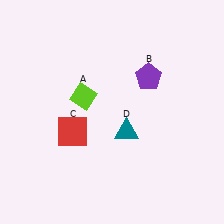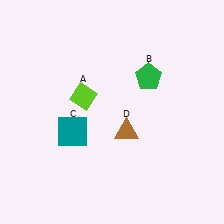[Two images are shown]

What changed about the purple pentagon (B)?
In Image 1, B is purple. In Image 2, it changed to green.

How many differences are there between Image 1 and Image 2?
There are 3 differences between the two images.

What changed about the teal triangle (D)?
In Image 1, D is teal. In Image 2, it changed to brown.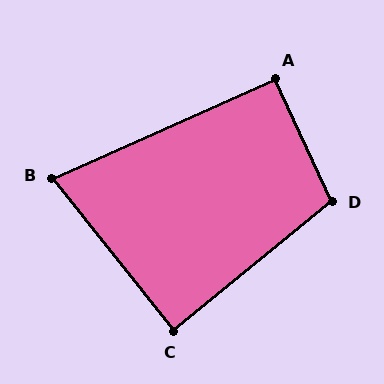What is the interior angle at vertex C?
Approximately 89 degrees (approximately right).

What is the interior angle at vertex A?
Approximately 91 degrees (approximately right).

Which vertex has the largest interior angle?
D, at approximately 104 degrees.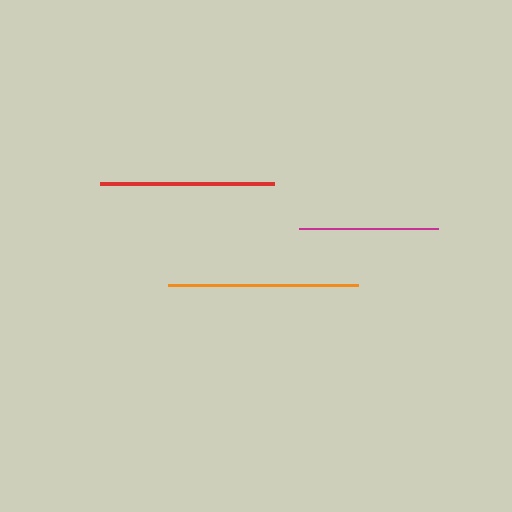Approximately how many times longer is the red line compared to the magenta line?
The red line is approximately 1.3 times the length of the magenta line.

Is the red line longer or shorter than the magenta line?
The red line is longer than the magenta line.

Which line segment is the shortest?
The magenta line is the shortest at approximately 139 pixels.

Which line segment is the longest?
The orange line is the longest at approximately 190 pixels.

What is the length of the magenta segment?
The magenta segment is approximately 139 pixels long.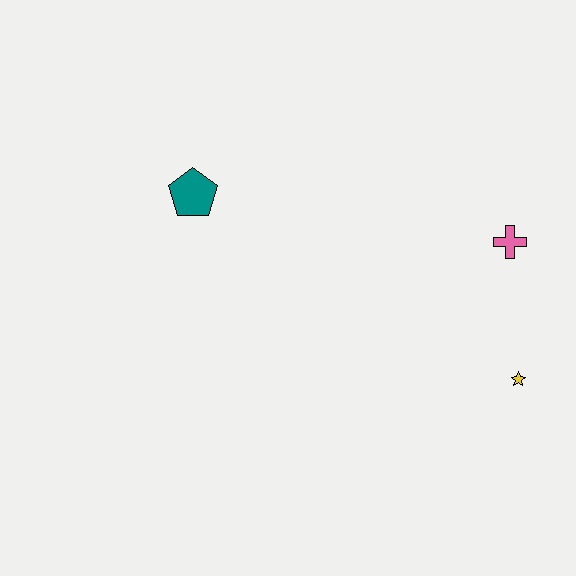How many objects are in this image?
There are 3 objects.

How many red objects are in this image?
There are no red objects.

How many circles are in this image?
There are no circles.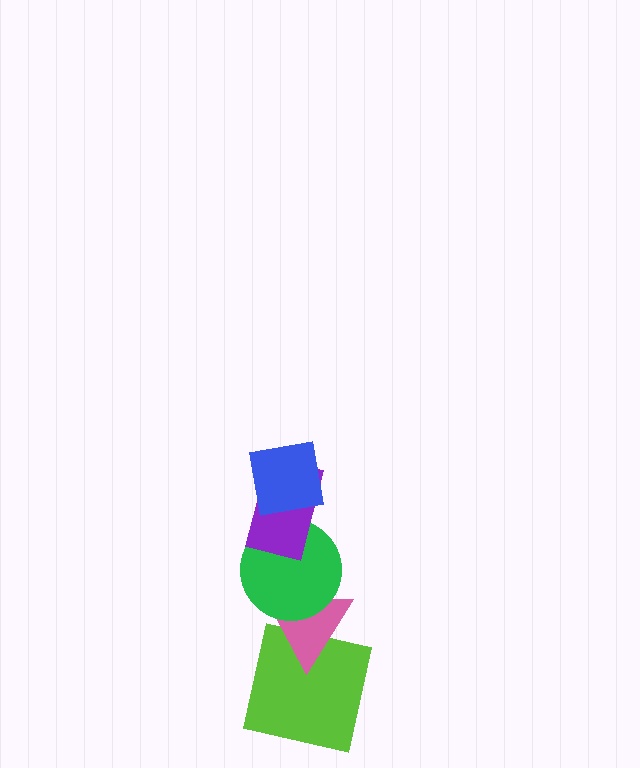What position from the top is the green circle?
The green circle is 3rd from the top.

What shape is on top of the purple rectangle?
The blue square is on top of the purple rectangle.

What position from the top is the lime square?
The lime square is 5th from the top.